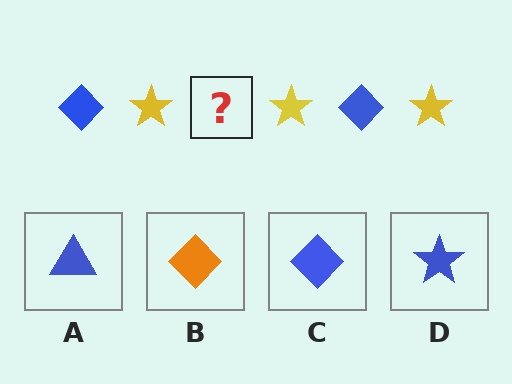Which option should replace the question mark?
Option C.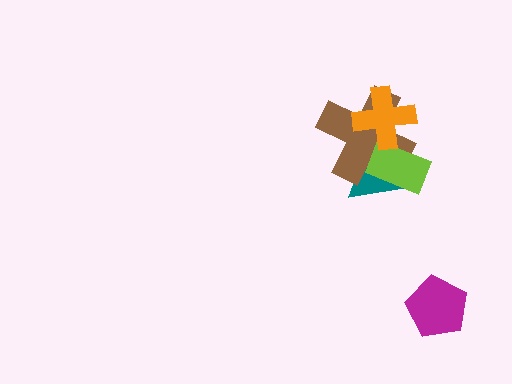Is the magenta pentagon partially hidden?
No, no other shape covers it.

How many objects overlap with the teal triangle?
3 objects overlap with the teal triangle.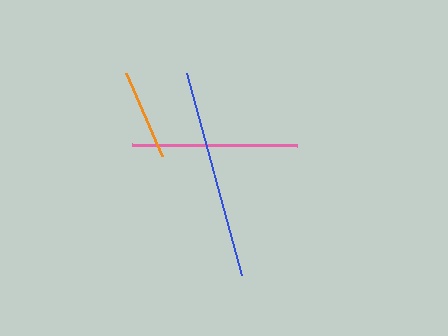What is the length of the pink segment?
The pink segment is approximately 164 pixels long.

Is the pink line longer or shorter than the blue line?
The blue line is longer than the pink line.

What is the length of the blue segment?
The blue segment is approximately 209 pixels long.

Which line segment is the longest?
The blue line is the longest at approximately 209 pixels.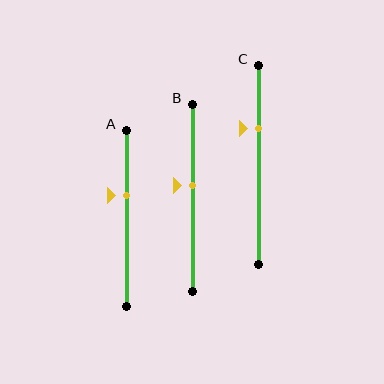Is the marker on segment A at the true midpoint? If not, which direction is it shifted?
No, the marker on segment A is shifted upward by about 13% of the segment length.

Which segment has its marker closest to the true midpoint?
Segment B has its marker closest to the true midpoint.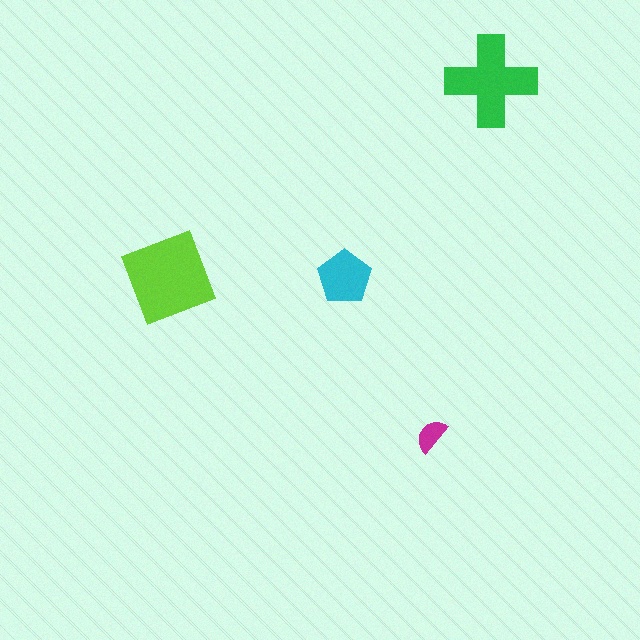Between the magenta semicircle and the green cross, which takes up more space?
The green cross.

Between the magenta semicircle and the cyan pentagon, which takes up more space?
The cyan pentagon.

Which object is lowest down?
The magenta semicircle is bottommost.